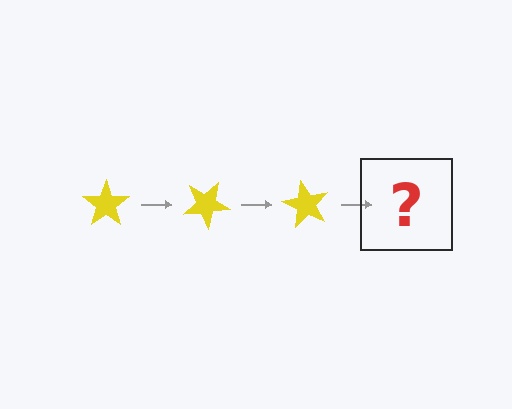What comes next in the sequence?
The next element should be a yellow star rotated 90 degrees.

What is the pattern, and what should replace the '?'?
The pattern is that the star rotates 30 degrees each step. The '?' should be a yellow star rotated 90 degrees.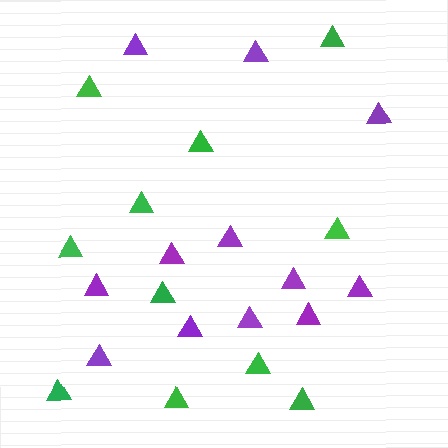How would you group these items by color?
There are 2 groups: one group of green triangles (11) and one group of purple triangles (12).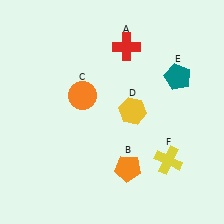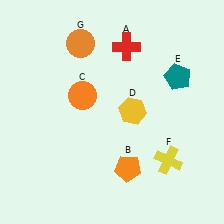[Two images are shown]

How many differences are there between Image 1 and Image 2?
There is 1 difference between the two images.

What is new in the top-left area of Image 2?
An orange circle (G) was added in the top-left area of Image 2.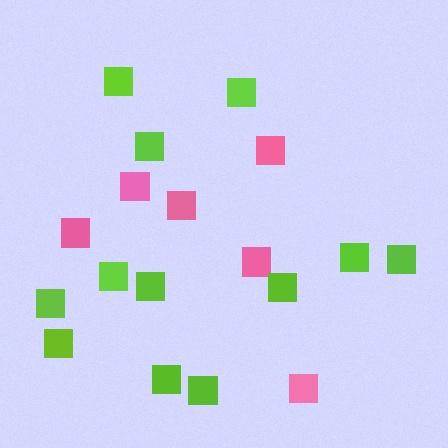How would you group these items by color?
There are 2 groups: one group of pink squares (6) and one group of lime squares (12).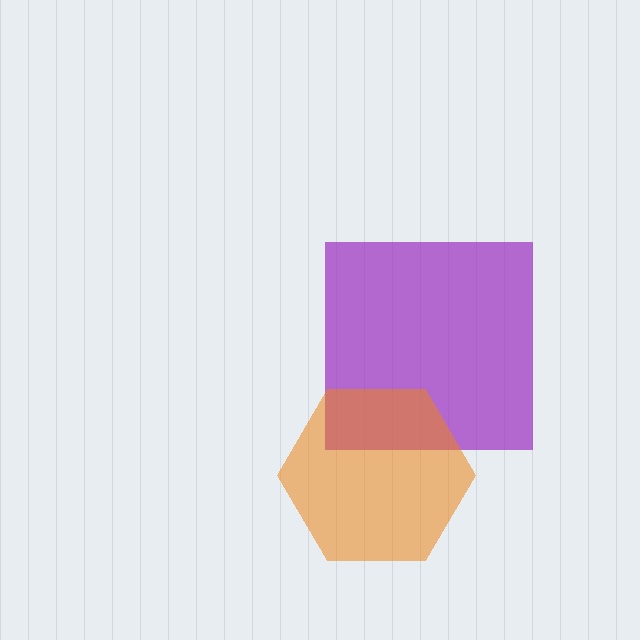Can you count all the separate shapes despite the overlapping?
Yes, there are 2 separate shapes.